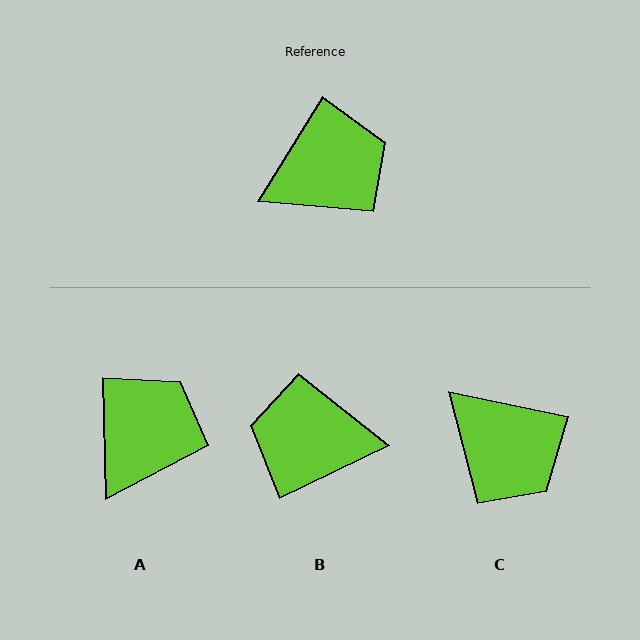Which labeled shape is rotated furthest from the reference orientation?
B, about 147 degrees away.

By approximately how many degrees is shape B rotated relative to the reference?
Approximately 147 degrees counter-clockwise.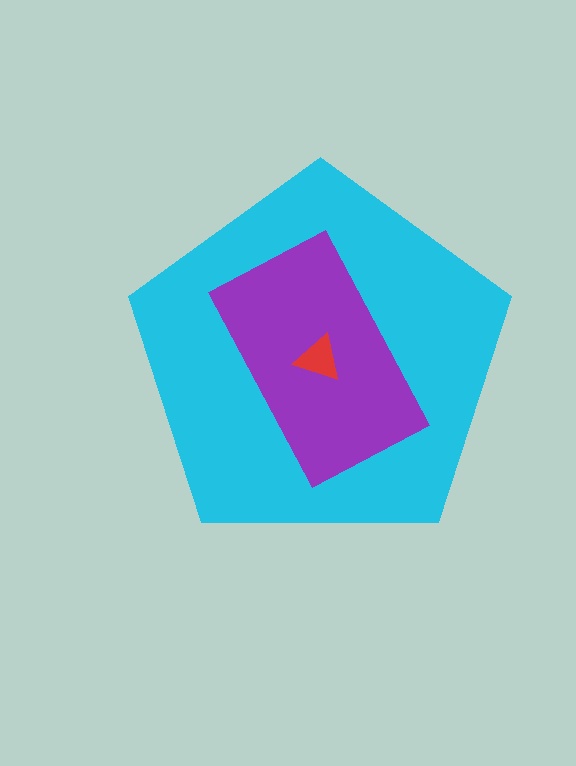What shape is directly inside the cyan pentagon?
The purple rectangle.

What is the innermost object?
The red triangle.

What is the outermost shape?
The cyan pentagon.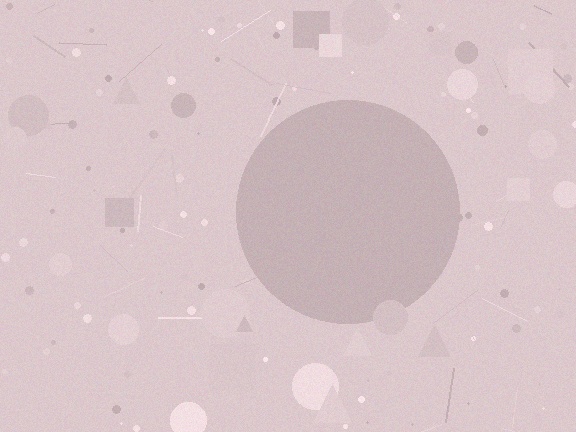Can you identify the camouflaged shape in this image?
The camouflaged shape is a circle.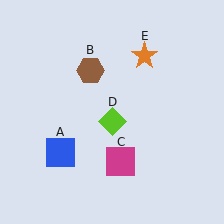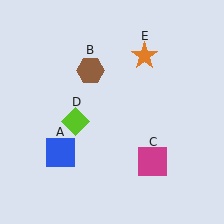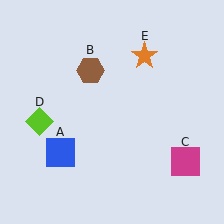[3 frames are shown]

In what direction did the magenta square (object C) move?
The magenta square (object C) moved right.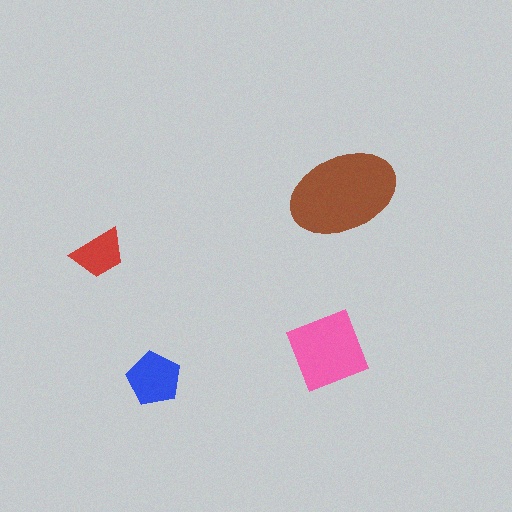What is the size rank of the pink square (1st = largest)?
2nd.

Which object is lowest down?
The blue pentagon is bottommost.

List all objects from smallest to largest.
The red trapezoid, the blue pentagon, the pink square, the brown ellipse.